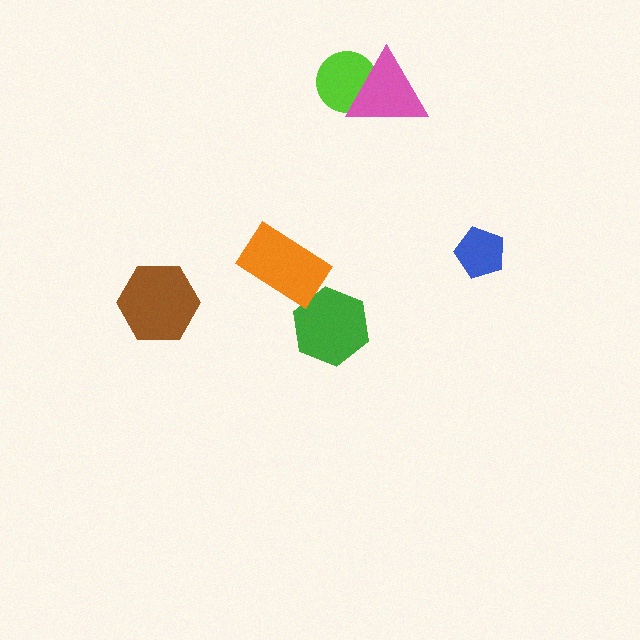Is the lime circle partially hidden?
Yes, it is partially covered by another shape.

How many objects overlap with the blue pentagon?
0 objects overlap with the blue pentagon.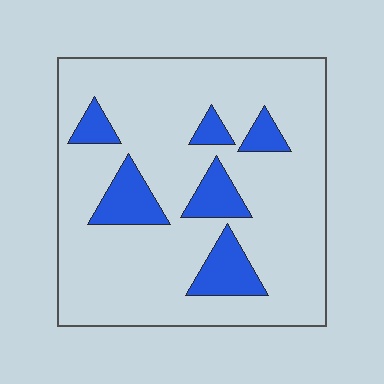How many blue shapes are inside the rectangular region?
6.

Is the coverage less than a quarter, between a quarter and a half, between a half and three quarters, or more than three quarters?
Less than a quarter.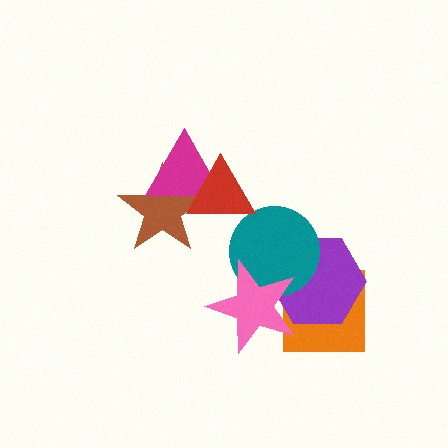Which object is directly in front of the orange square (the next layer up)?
The purple hexagon is directly in front of the orange square.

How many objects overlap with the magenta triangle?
2 objects overlap with the magenta triangle.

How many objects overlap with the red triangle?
2 objects overlap with the red triangle.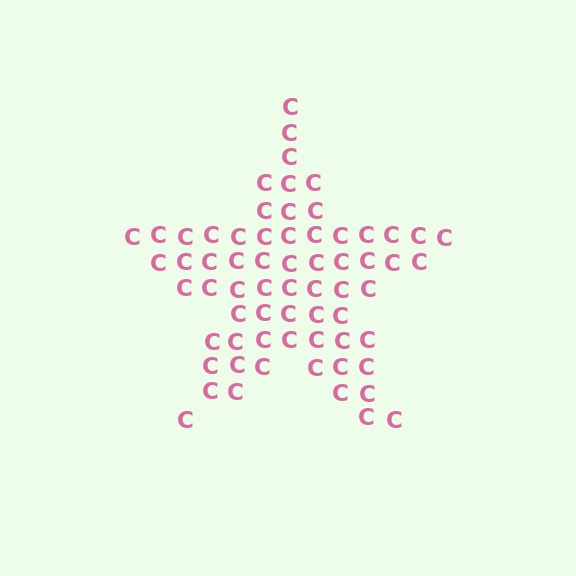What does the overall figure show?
The overall figure shows a star.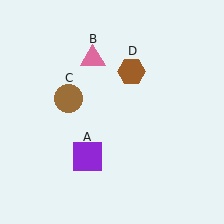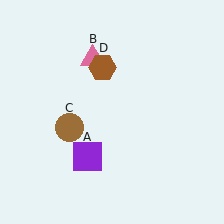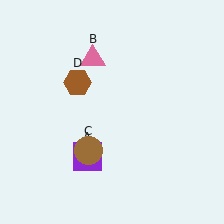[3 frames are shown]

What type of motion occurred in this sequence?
The brown circle (object C), brown hexagon (object D) rotated counterclockwise around the center of the scene.